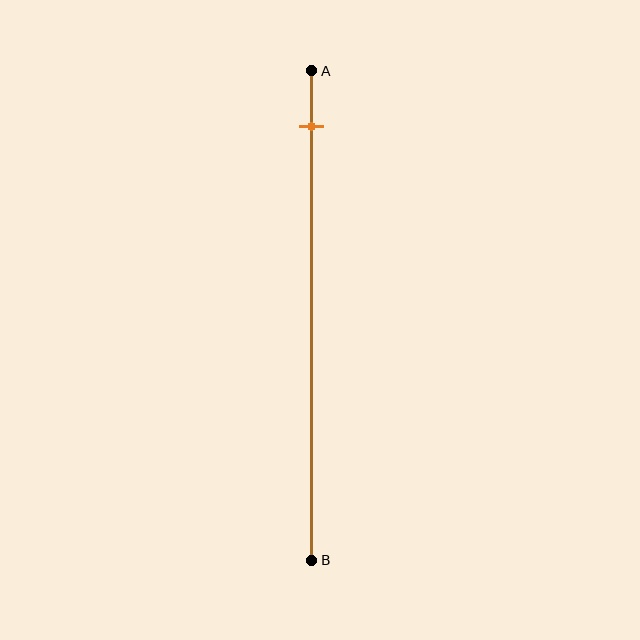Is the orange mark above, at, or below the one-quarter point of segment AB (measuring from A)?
The orange mark is above the one-quarter point of segment AB.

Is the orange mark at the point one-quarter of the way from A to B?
No, the mark is at about 10% from A, not at the 25% one-quarter point.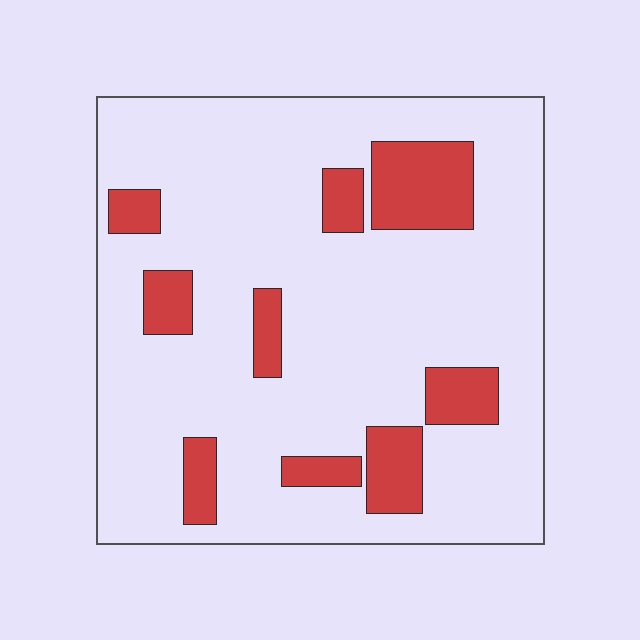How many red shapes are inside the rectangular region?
9.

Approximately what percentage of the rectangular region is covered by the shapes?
Approximately 15%.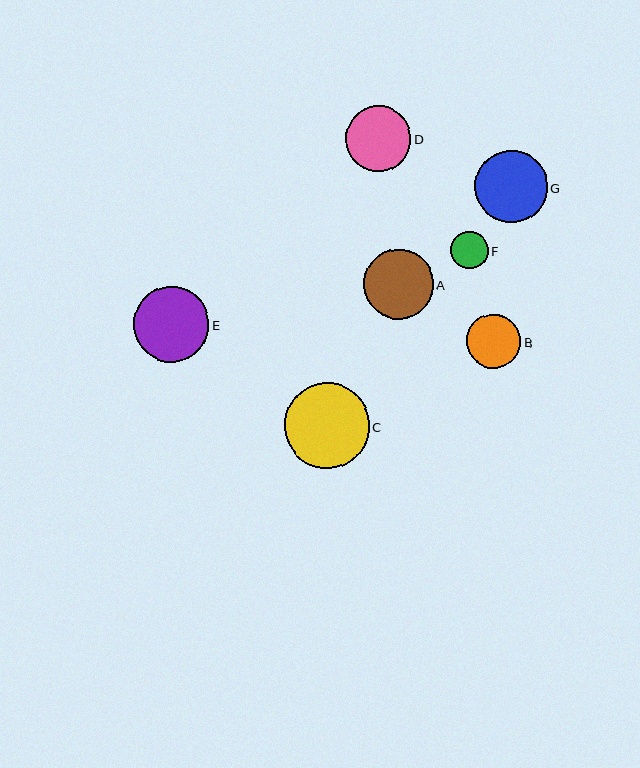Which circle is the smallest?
Circle F is the smallest with a size of approximately 37 pixels.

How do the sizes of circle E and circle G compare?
Circle E and circle G are approximately the same size.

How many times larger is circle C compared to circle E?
Circle C is approximately 1.1 times the size of circle E.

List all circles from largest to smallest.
From largest to smallest: C, E, G, A, D, B, F.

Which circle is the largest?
Circle C is the largest with a size of approximately 85 pixels.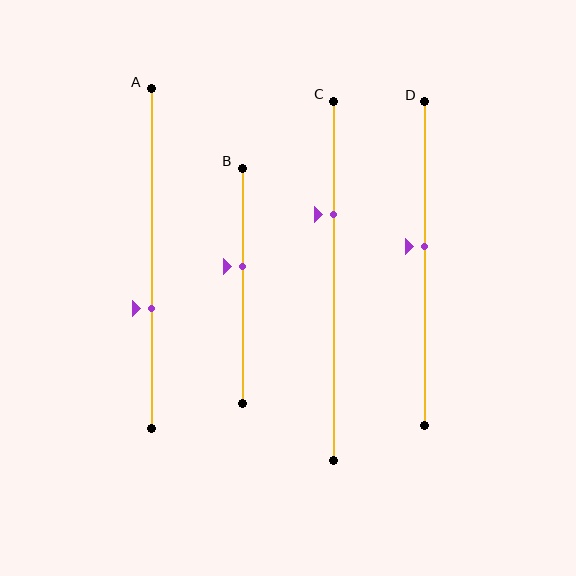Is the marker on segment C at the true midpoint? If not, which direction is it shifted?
No, the marker on segment C is shifted upward by about 18% of the segment length.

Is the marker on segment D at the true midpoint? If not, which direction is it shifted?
No, the marker on segment D is shifted upward by about 5% of the segment length.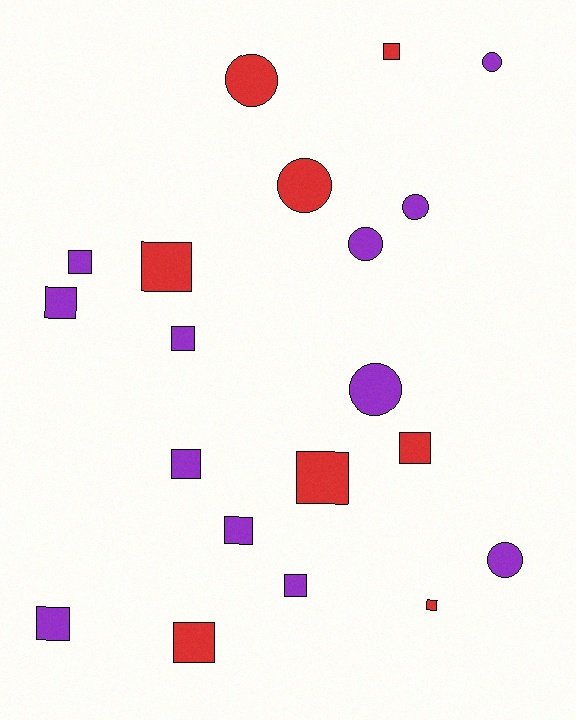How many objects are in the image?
There are 20 objects.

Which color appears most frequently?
Purple, with 12 objects.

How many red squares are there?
There are 6 red squares.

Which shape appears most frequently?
Square, with 13 objects.